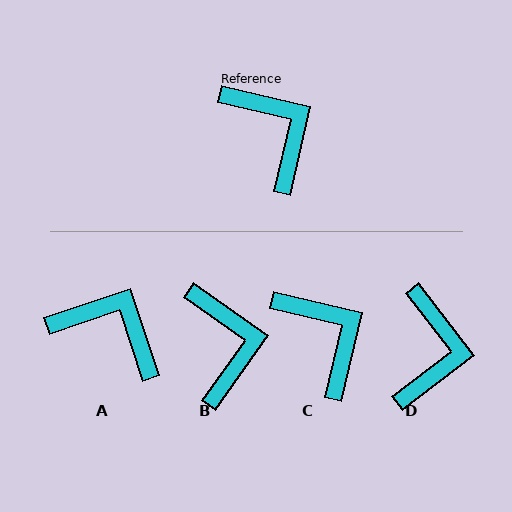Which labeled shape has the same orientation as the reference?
C.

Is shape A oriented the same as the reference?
No, it is off by about 31 degrees.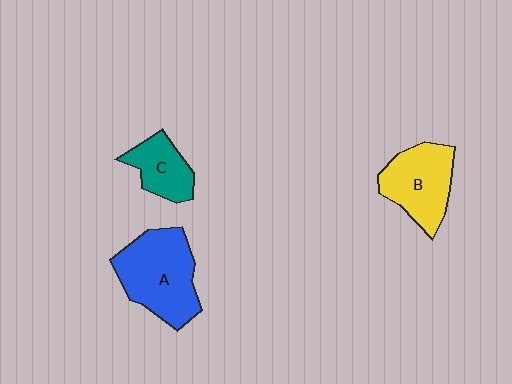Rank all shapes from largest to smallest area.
From largest to smallest: A (blue), B (yellow), C (teal).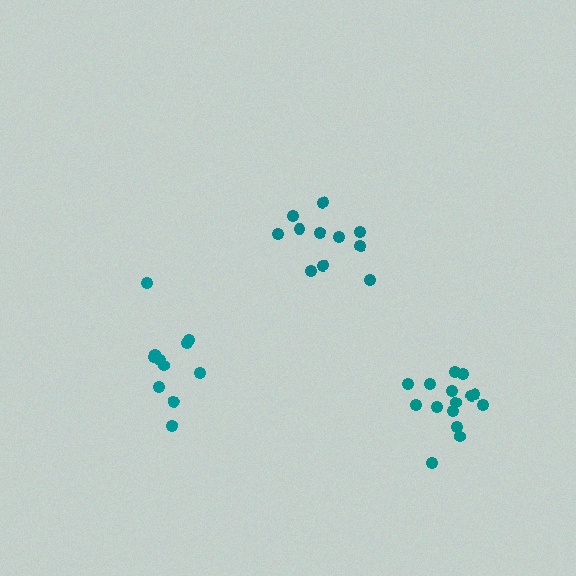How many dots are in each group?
Group 1: 11 dots, Group 2: 11 dots, Group 3: 15 dots (37 total).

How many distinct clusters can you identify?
There are 3 distinct clusters.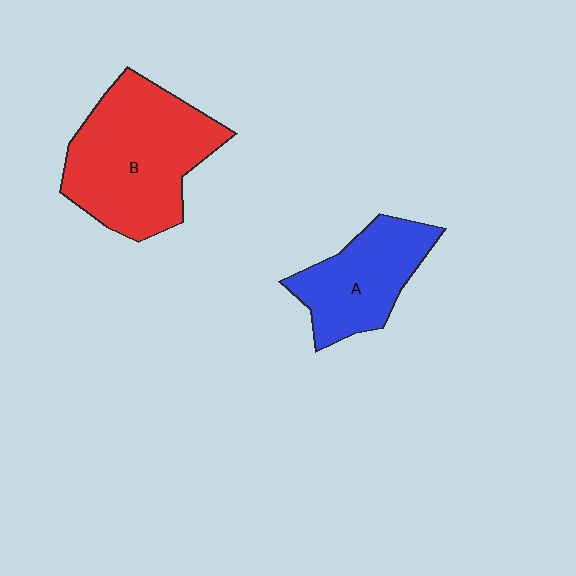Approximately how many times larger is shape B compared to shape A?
Approximately 1.6 times.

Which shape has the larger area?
Shape B (red).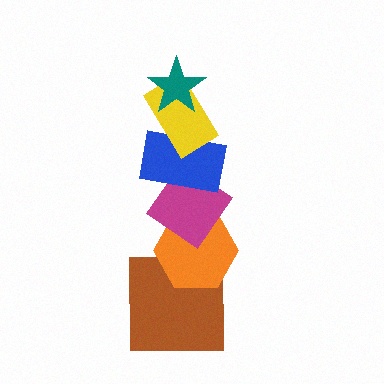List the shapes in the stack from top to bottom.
From top to bottom: the teal star, the yellow rectangle, the blue rectangle, the magenta diamond, the orange hexagon, the brown square.